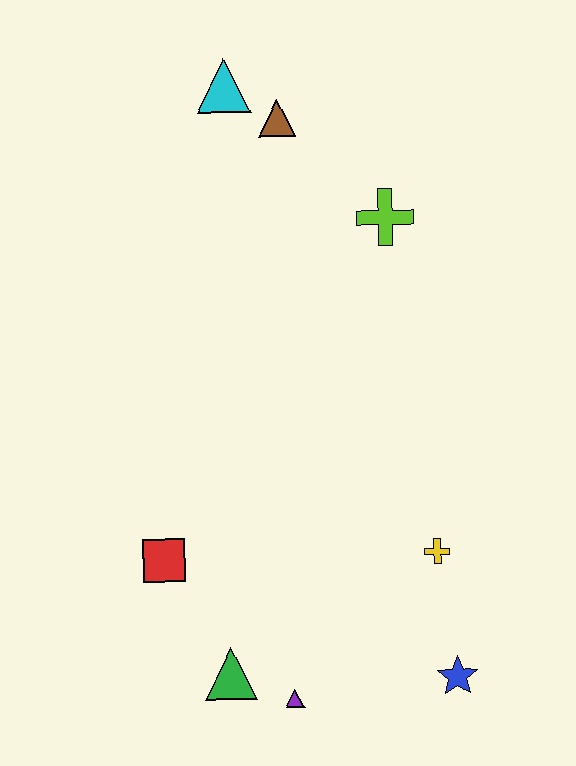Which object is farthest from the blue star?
The cyan triangle is farthest from the blue star.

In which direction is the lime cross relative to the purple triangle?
The lime cross is above the purple triangle.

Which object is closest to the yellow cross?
The blue star is closest to the yellow cross.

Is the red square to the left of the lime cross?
Yes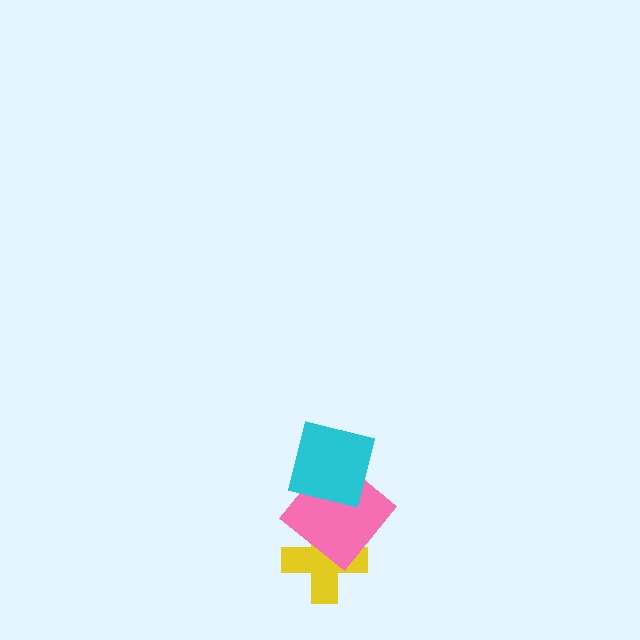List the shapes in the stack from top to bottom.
From top to bottom: the cyan square, the pink diamond, the yellow cross.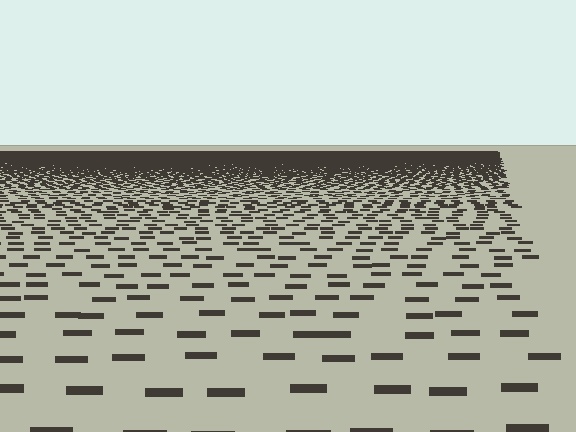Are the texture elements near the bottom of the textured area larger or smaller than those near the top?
Larger. Near the bottom, elements are closer to the viewer and appear at a bigger on-screen size.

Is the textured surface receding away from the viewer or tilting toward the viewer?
The surface is receding away from the viewer. Texture elements get smaller and denser toward the top.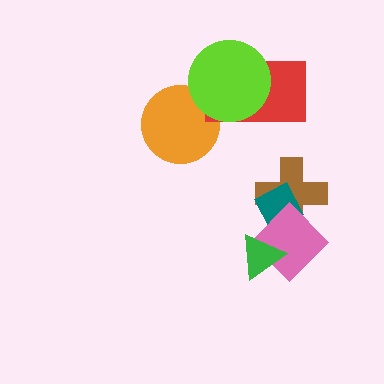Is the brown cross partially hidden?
Yes, it is partially covered by another shape.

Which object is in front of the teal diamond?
The pink diamond is in front of the teal diamond.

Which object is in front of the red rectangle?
The lime circle is in front of the red rectangle.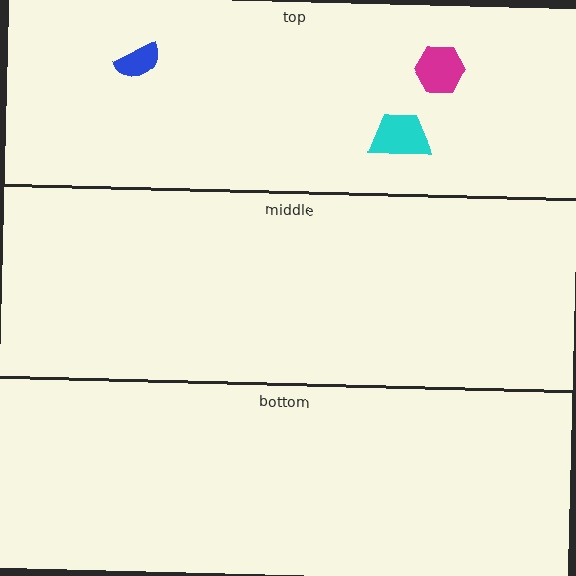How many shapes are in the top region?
3.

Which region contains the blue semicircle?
The top region.